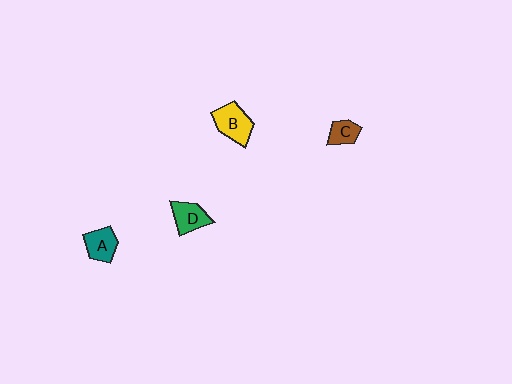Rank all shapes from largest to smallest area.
From largest to smallest: B (yellow), D (green), A (teal), C (brown).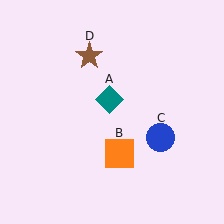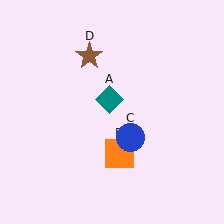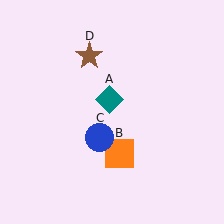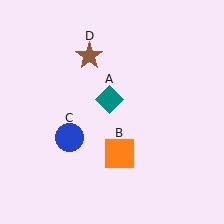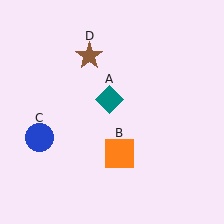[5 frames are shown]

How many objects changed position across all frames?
1 object changed position: blue circle (object C).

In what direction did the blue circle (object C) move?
The blue circle (object C) moved left.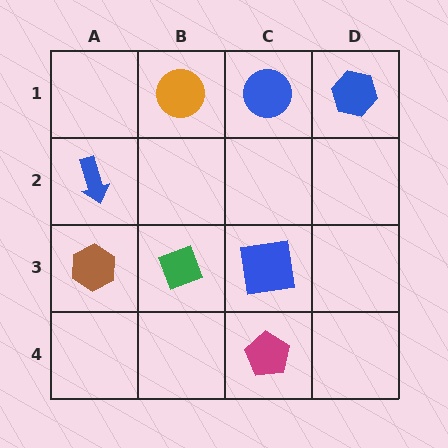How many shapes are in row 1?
3 shapes.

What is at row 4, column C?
A magenta pentagon.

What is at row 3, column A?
A brown hexagon.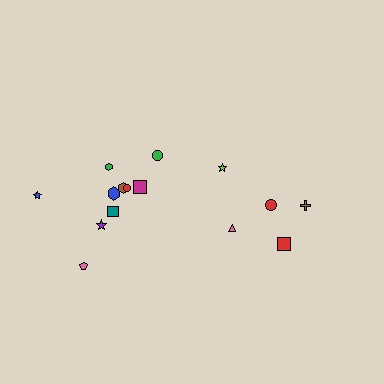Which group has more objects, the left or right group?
The left group.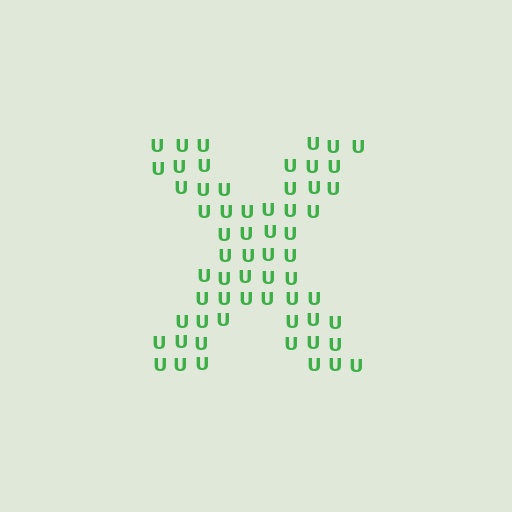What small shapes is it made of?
It is made of small letter U's.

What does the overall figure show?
The overall figure shows the letter X.